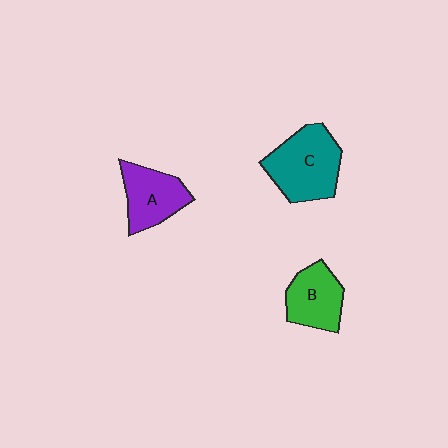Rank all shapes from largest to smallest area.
From largest to smallest: C (teal), A (purple), B (green).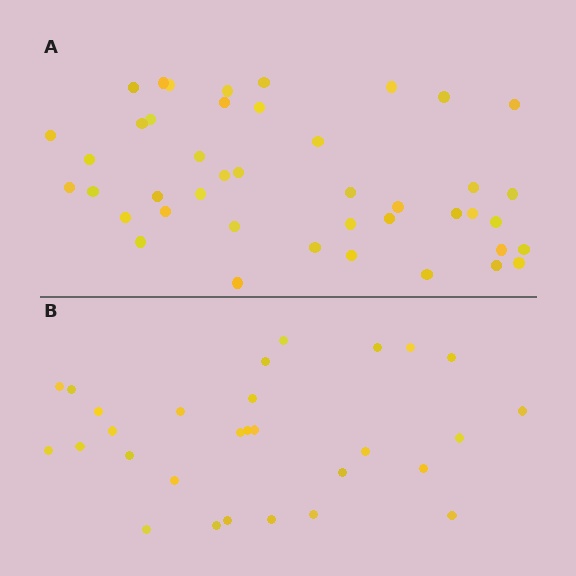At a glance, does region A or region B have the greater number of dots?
Region A (the top region) has more dots.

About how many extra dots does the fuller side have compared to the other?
Region A has approximately 15 more dots than region B.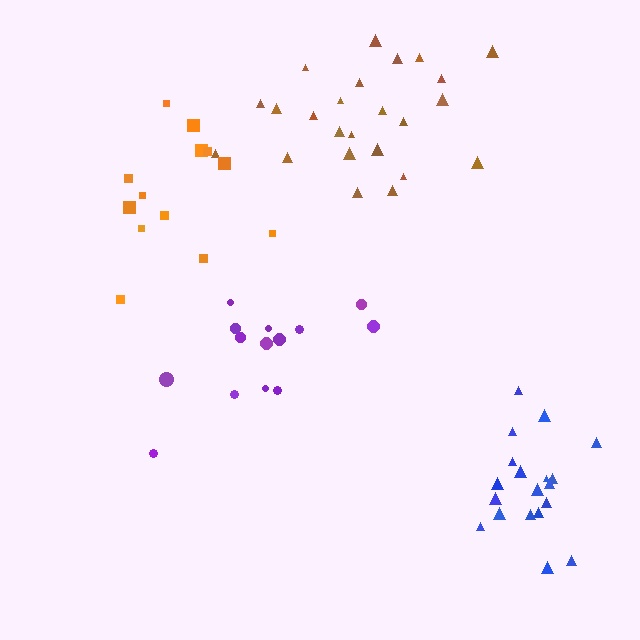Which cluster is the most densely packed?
Blue.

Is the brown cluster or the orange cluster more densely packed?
Orange.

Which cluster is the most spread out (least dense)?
Purple.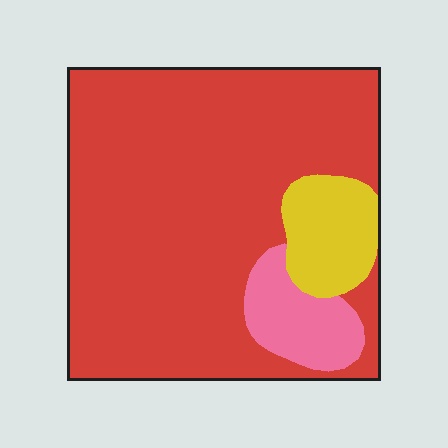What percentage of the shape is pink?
Pink covers 9% of the shape.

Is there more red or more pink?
Red.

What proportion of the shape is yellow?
Yellow covers 10% of the shape.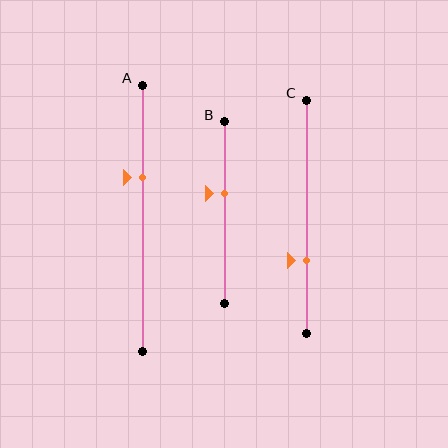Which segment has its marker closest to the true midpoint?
Segment B has its marker closest to the true midpoint.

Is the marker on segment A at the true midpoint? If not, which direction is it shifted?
No, the marker on segment A is shifted upward by about 15% of the segment length.